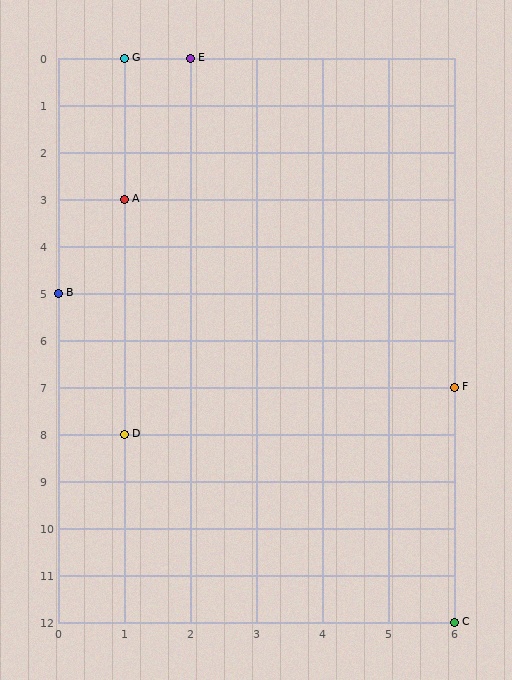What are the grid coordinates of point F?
Point F is at grid coordinates (6, 7).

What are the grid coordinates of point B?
Point B is at grid coordinates (0, 5).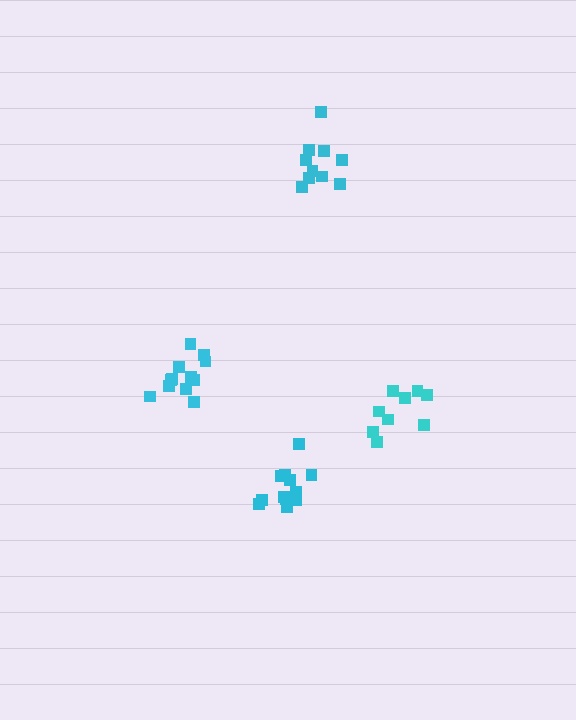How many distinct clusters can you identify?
There are 4 distinct clusters.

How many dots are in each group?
Group 1: 13 dots, Group 2: 10 dots, Group 3: 9 dots, Group 4: 12 dots (44 total).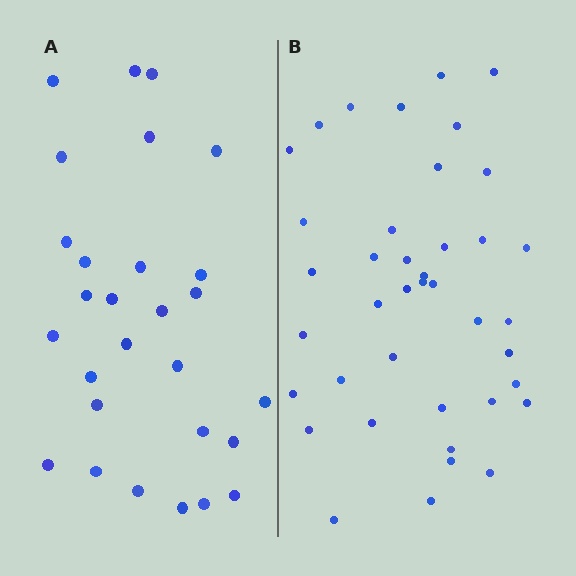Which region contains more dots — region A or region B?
Region B (the right region) has more dots.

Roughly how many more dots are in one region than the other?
Region B has roughly 12 or so more dots than region A.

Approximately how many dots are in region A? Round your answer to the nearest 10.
About 30 dots. (The exact count is 28, which rounds to 30.)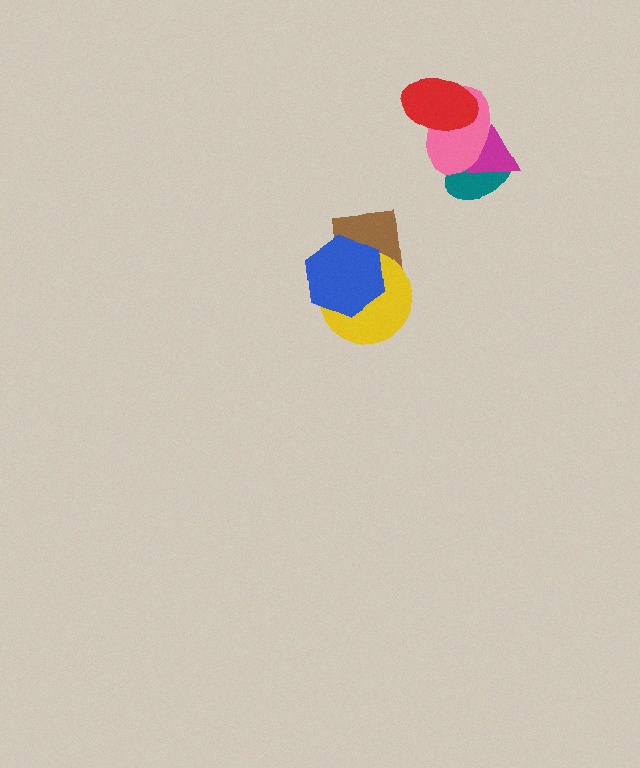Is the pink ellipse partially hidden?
Yes, it is partially covered by another shape.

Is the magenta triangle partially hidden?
Yes, it is partially covered by another shape.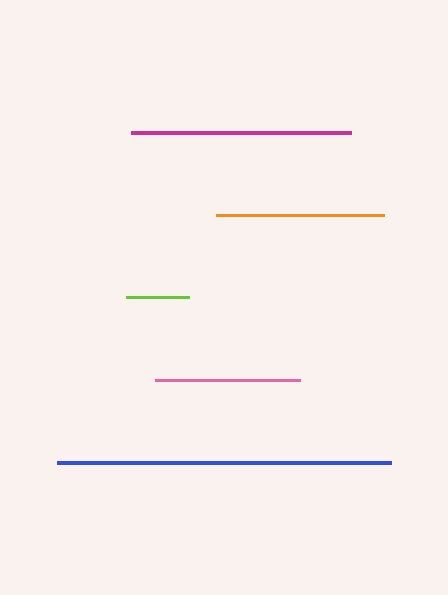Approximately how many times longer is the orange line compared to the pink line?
The orange line is approximately 1.2 times the length of the pink line.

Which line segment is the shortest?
The lime line is the shortest at approximately 63 pixels.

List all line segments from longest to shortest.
From longest to shortest: blue, magenta, orange, pink, lime.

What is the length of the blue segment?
The blue segment is approximately 334 pixels long.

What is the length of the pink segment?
The pink segment is approximately 145 pixels long.